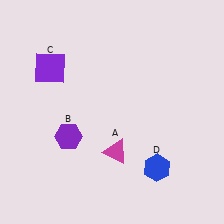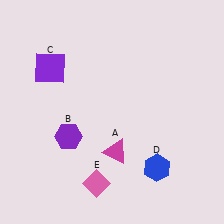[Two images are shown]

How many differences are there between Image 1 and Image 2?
There is 1 difference between the two images.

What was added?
A pink diamond (E) was added in Image 2.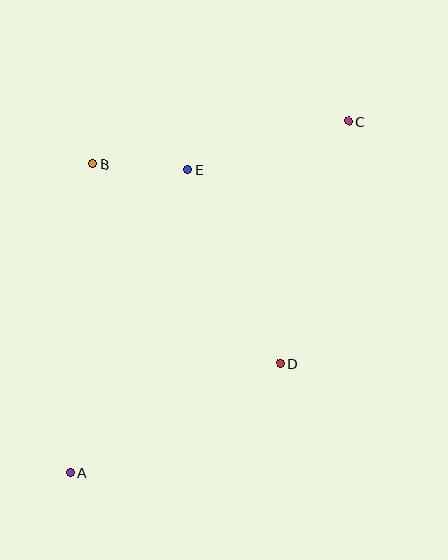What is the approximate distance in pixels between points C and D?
The distance between C and D is approximately 251 pixels.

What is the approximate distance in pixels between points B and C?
The distance between B and C is approximately 260 pixels.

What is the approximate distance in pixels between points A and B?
The distance between A and B is approximately 310 pixels.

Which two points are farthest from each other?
Points A and C are farthest from each other.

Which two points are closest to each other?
Points B and E are closest to each other.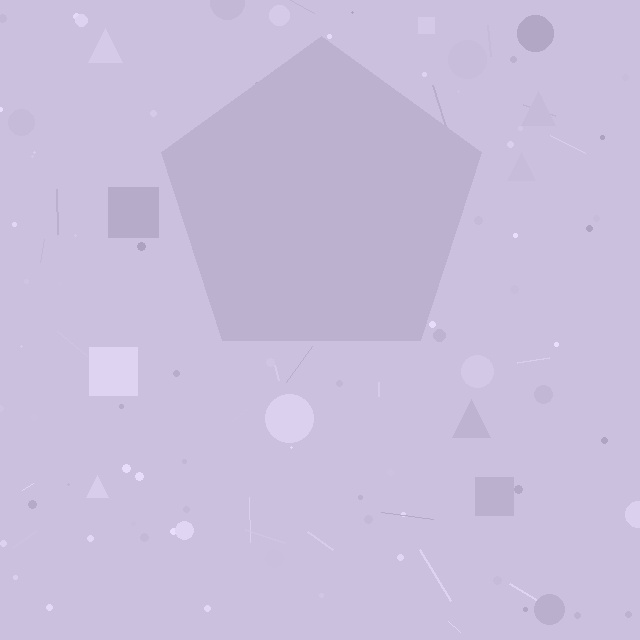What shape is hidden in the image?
A pentagon is hidden in the image.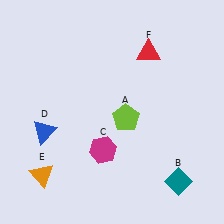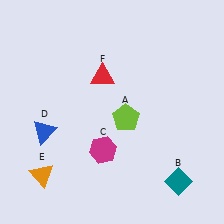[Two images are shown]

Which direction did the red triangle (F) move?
The red triangle (F) moved left.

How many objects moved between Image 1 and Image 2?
1 object moved between the two images.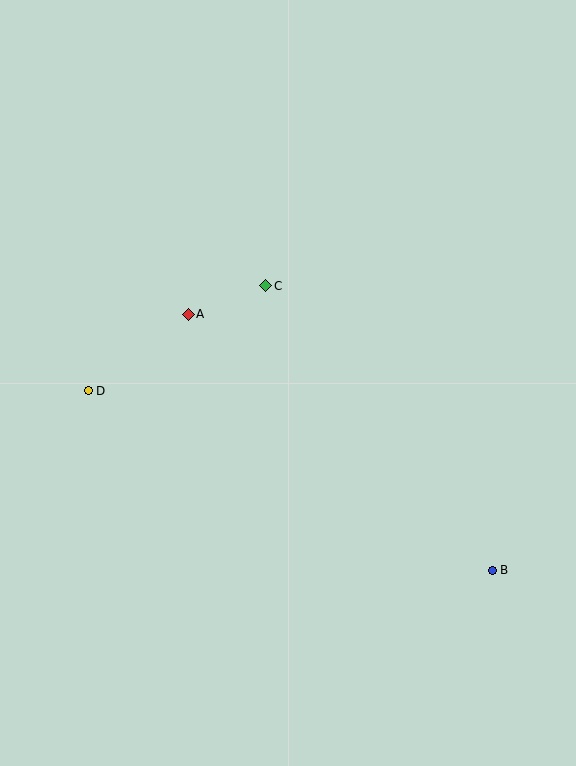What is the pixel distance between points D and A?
The distance between D and A is 126 pixels.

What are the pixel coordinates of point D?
Point D is at (88, 391).